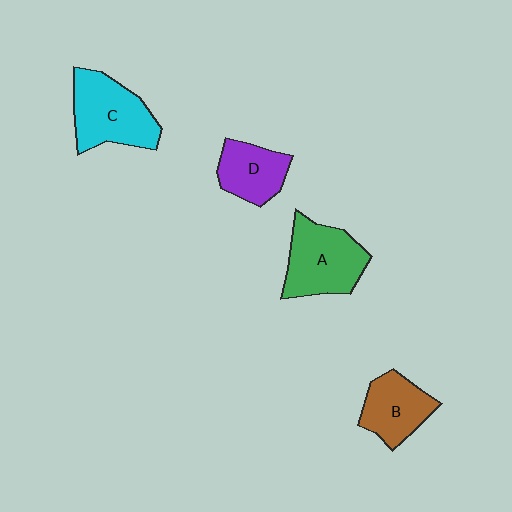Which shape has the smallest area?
Shape D (purple).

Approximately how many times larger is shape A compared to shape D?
Approximately 1.5 times.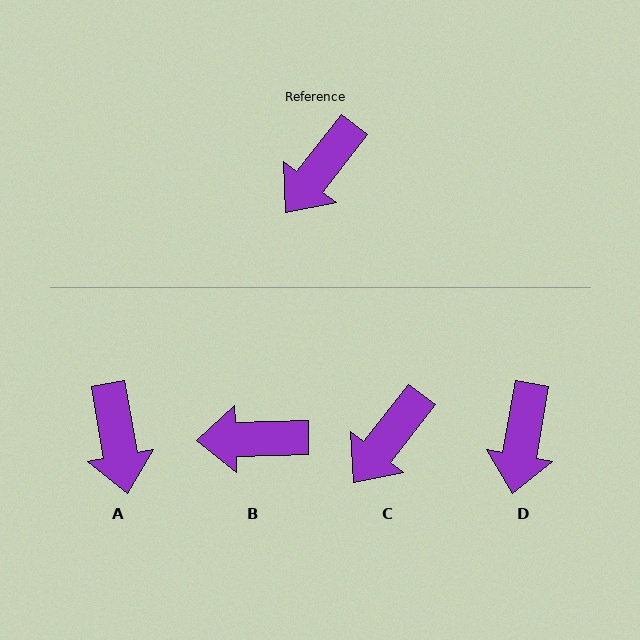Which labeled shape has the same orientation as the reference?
C.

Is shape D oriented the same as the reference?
No, it is off by about 28 degrees.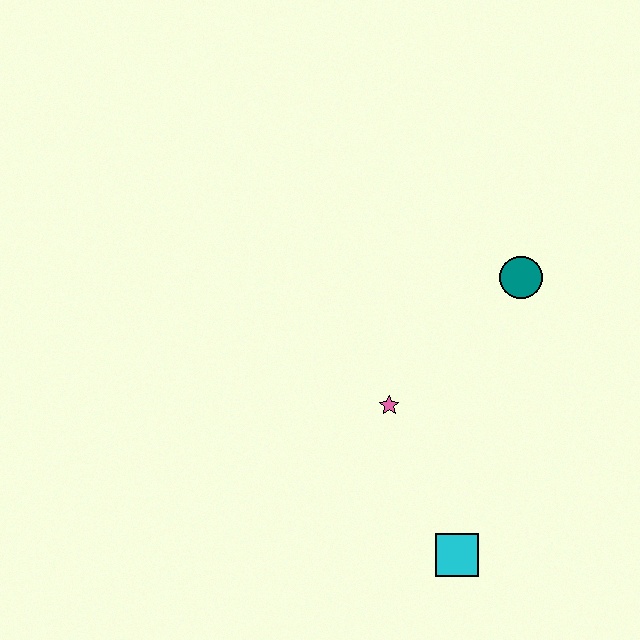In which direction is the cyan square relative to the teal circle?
The cyan square is below the teal circle.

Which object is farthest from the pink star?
The teal circle is farthest from the pink star.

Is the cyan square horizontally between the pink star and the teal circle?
Yes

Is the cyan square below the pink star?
Yes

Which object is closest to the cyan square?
The pink star is closest to the cyan square.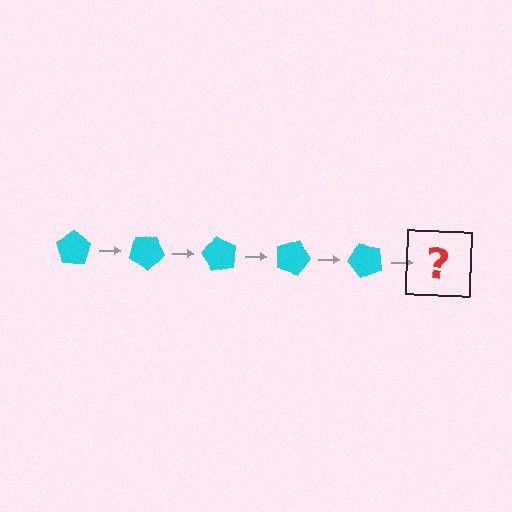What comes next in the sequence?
The next element should be a cyan pentagon rotated 150 degrees.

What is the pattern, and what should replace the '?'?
The pattern is that the pentagon rotates 30 degrees each step. The '?' should be a cyan pentagon rotated 150 degrees.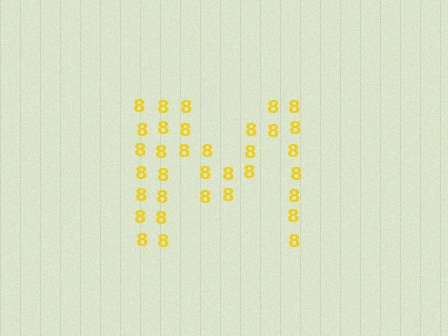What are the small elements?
The small elements are digit 8's.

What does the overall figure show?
The overall figure shows the letter M.